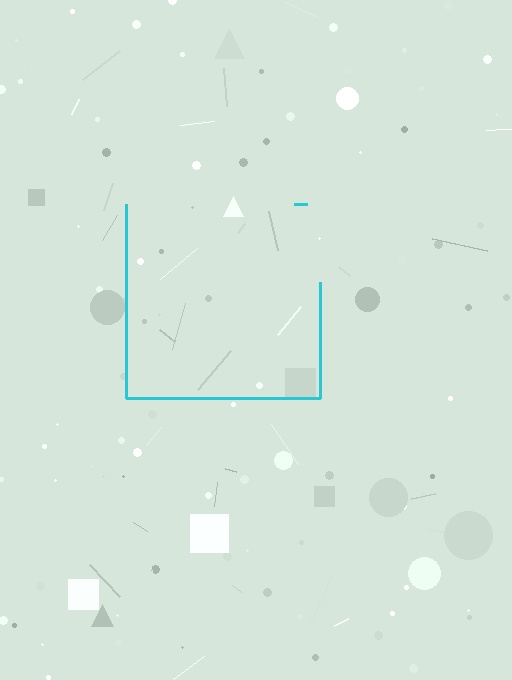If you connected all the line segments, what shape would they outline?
They would outline a square.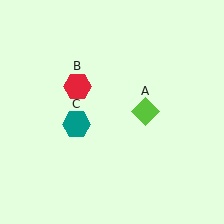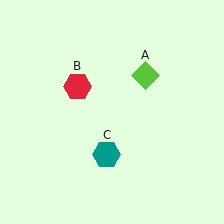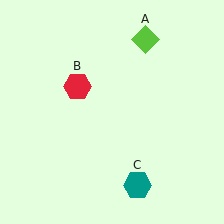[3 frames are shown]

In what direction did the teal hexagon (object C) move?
The teal hexagon (object C) moved down and to the right.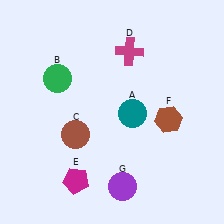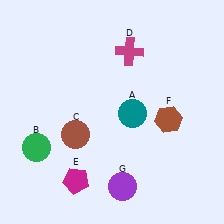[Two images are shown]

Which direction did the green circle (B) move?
The green circle (B) moved down.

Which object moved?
The green circle (B) moved down.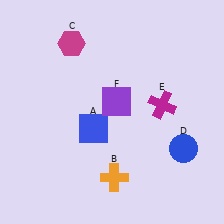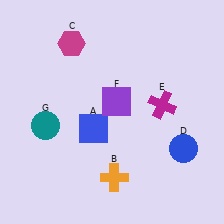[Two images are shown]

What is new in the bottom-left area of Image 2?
A teal circle (G) was added in the bottom-left area of Image 2.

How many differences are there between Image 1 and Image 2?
There is 1 difference between the two images.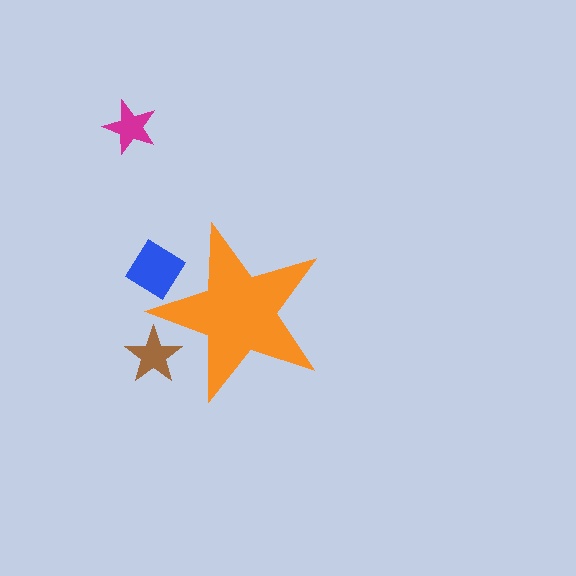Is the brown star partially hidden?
Yes, the brown star is partially hidden behind the orange star.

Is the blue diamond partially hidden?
Yes, the blue diamond is partially hidden behind the orange star.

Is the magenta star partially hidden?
No, the magenta star is fully visible.